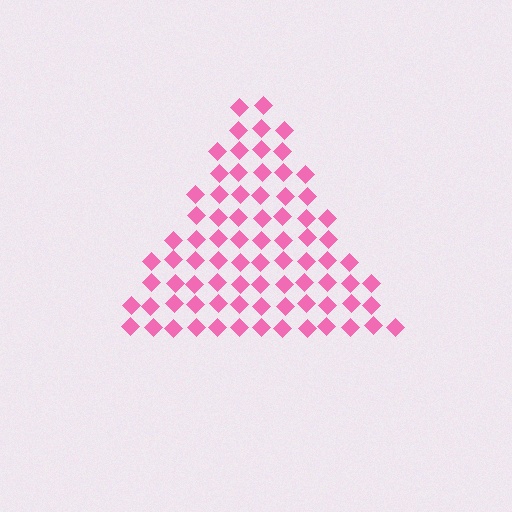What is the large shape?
The large shape is a triangle.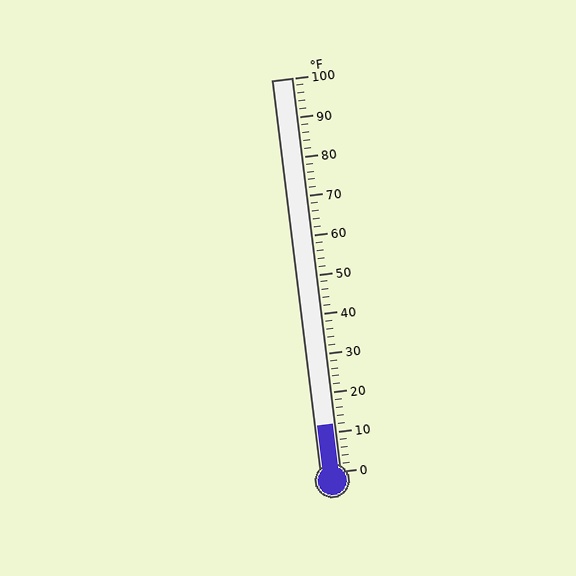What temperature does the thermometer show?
The thermometer shows approximately 12°F.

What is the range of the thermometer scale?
The thermometer scale ranges from 0°F to 100°F.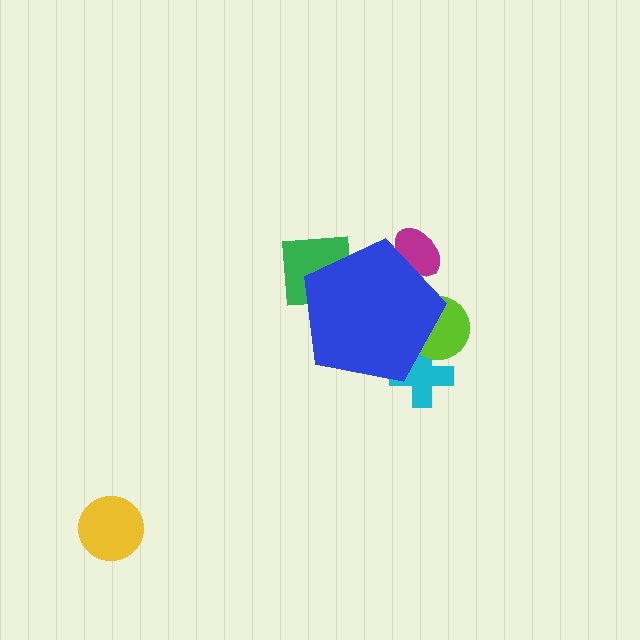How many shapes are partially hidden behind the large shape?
4 shapes are partially hidden.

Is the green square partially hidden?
Yes, the green square is partially hidden behind the blue pentagon.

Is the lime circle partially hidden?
Yes, the lime circle is partially hidden behind the blue pentagon.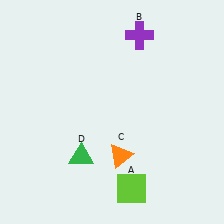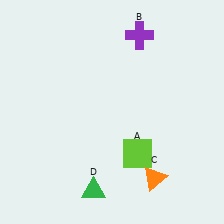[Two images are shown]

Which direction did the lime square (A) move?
The lime square (A) moved up.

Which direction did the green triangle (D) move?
The green triangle (D) moved down.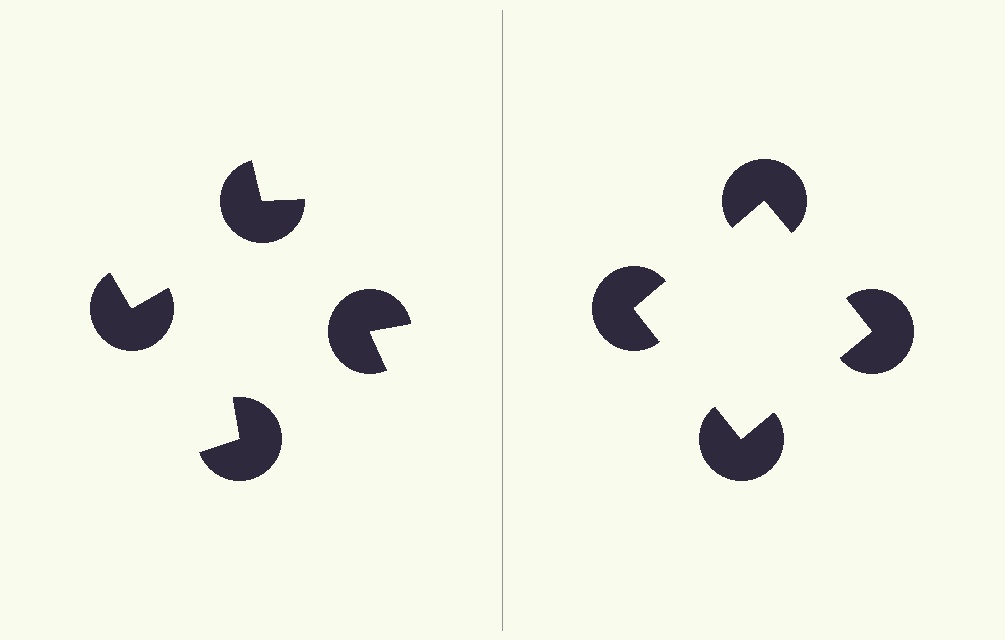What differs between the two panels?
The pac-man discs are positioned identically on both sides; only the wedge orientations differ. On the right they align to a square; on the left they are misaligned.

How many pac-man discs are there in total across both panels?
8 — 4 on each side.